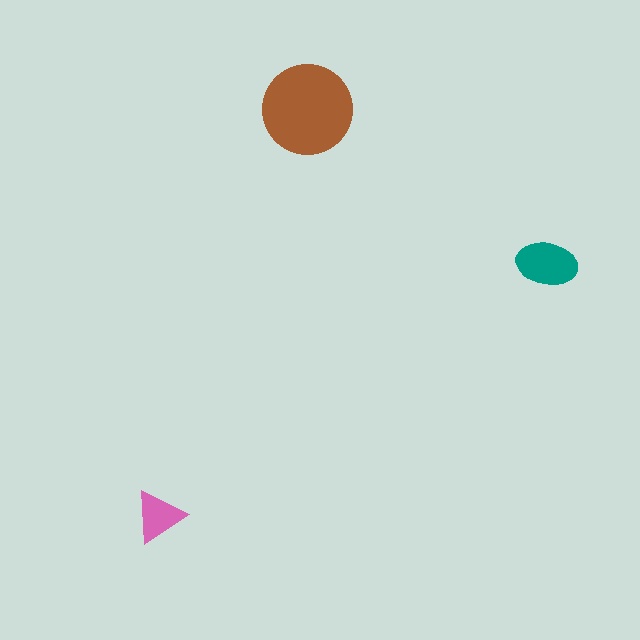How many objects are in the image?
There are 3 objects in the image.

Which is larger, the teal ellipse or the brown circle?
The brown circle.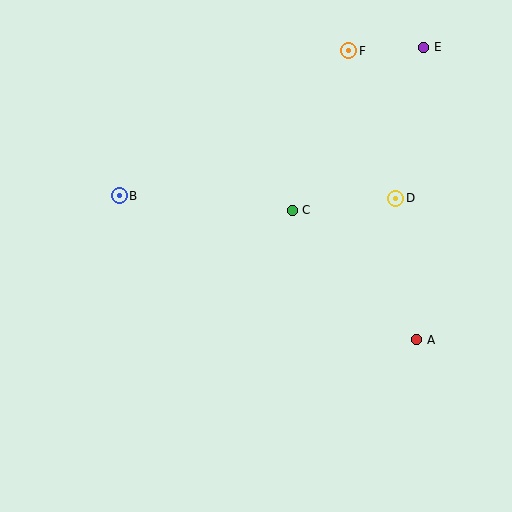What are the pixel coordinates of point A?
Point A is at (417, 340).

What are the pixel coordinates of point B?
Point B is at (119, 196).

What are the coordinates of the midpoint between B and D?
The midpoint between B and D is at (257, 197).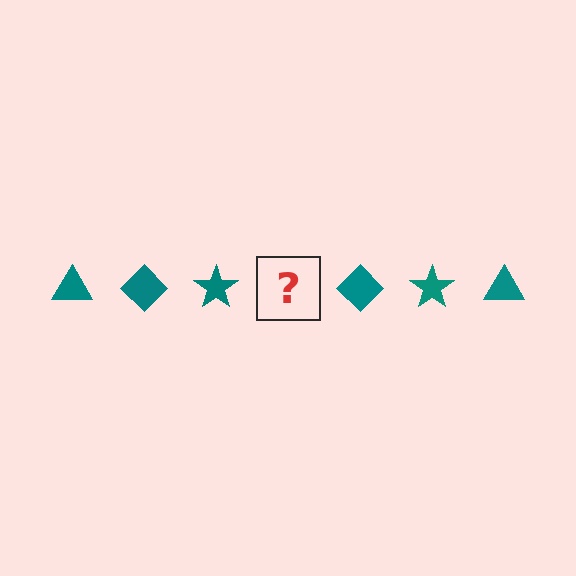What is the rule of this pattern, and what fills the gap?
The rule is that the pattern cycles through triangle, diamond, star shapes in teal. The gap should be filled with a teal triangle.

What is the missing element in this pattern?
The missing element is a teal triangle.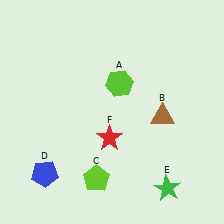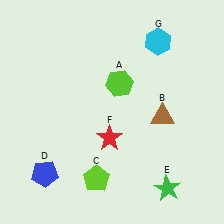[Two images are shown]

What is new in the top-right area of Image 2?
A cyan hexagon (G) was added in the top-right area of Image 2.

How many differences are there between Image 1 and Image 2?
There is 1 difference between the two images.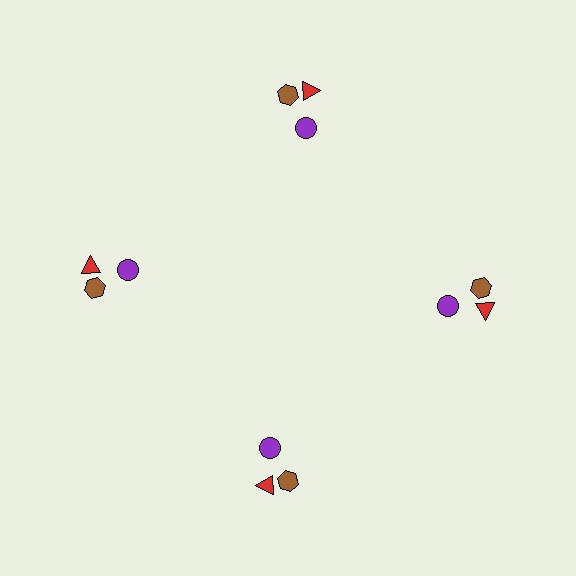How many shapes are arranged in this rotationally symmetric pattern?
There are 12 shapes, arranged in 4 groups of 3.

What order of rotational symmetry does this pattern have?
This pattern has 4-fold rotational symmetry.